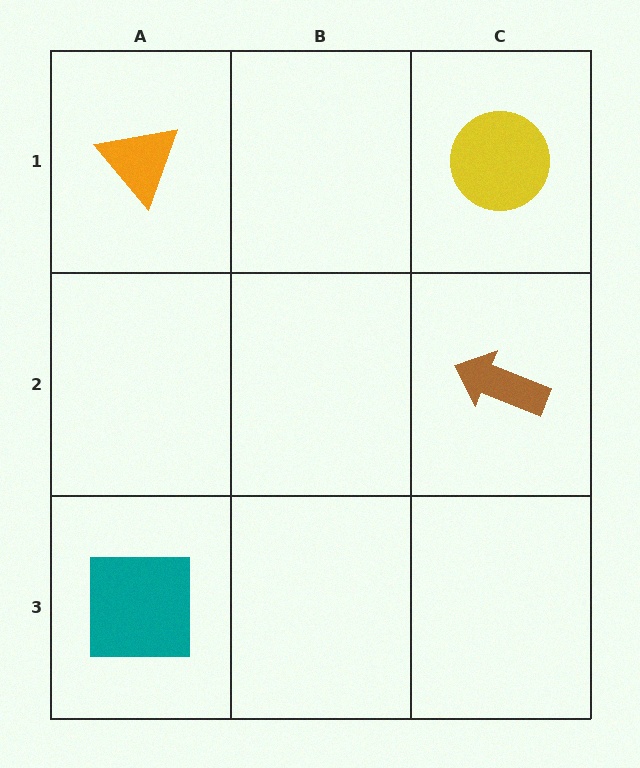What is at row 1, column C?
A yellow circle.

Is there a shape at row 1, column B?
No, that cell is empty.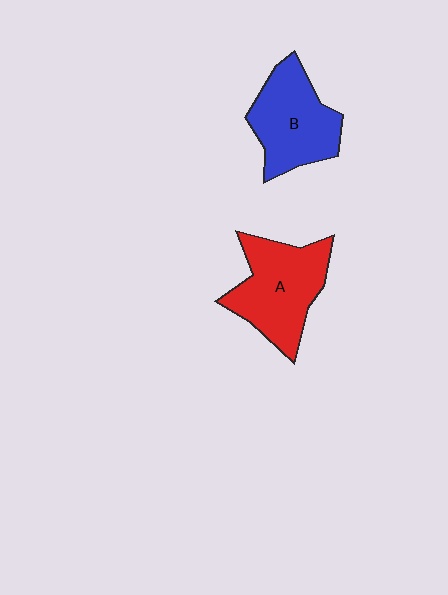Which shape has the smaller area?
Shape B (blue).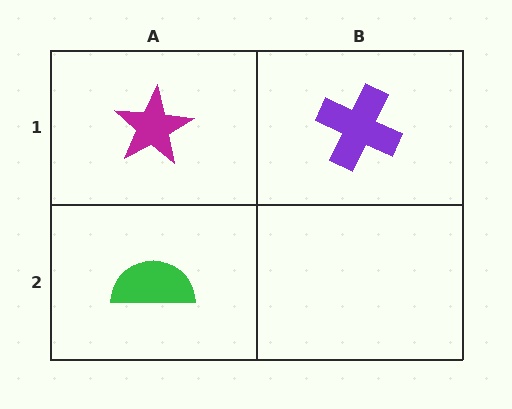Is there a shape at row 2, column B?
No, that cell is empty.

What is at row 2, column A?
A green semicircle.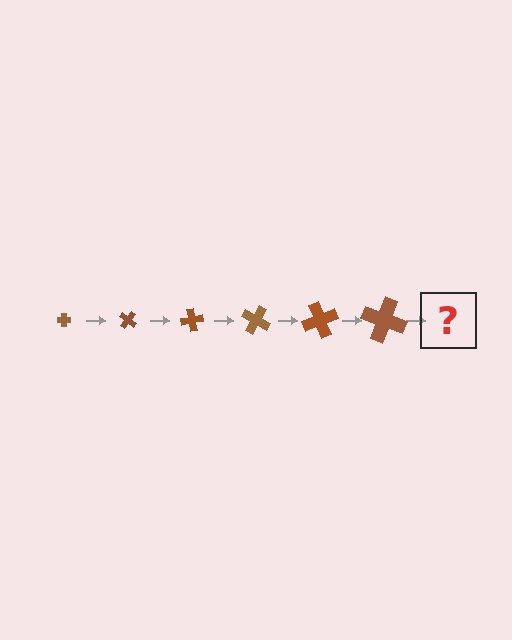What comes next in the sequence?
The next element should be a cross, larger than the previous one and rotated 240 degrees from the start.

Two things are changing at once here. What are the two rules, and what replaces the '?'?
The two rules are that the cross grows larger each step and it rotates 40 degrees each step. The '?' should be a cross, larger than the previous one and rotated 240 degrees from the start.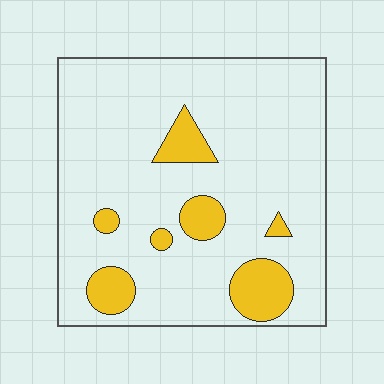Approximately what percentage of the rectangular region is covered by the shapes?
Approximately 15%.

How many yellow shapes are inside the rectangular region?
7.